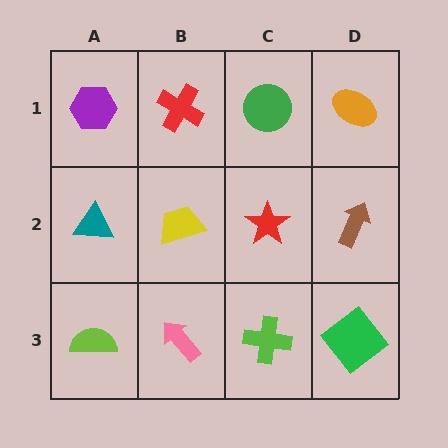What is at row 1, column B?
A red cross.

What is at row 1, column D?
An orange ellipse.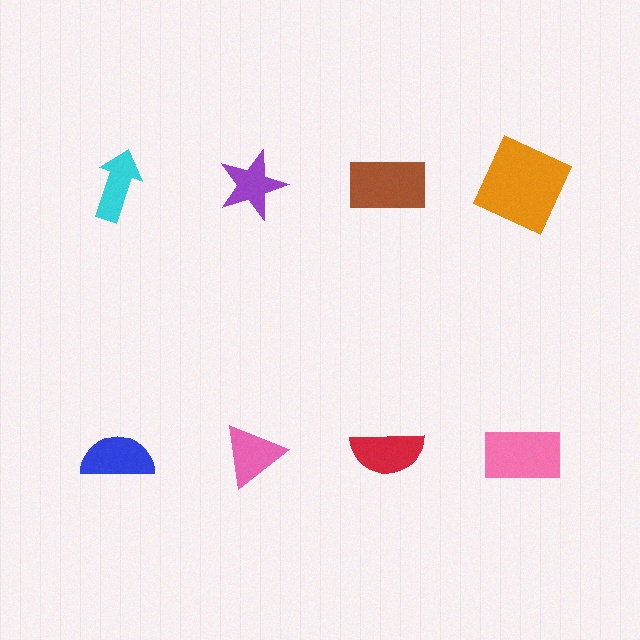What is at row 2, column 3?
A red semicircle.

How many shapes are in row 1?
4 shapes.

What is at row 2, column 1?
A blue semicircle.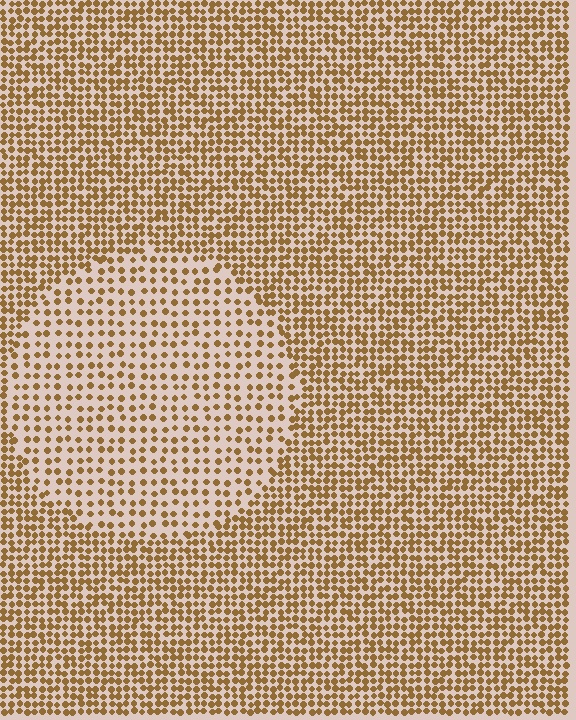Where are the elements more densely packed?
The elements are more densely packed outside the circle boundary.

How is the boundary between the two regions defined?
The boundary is defined by a change in element density (approximately 1.9x ratio). All elements are the same color, size, and shape.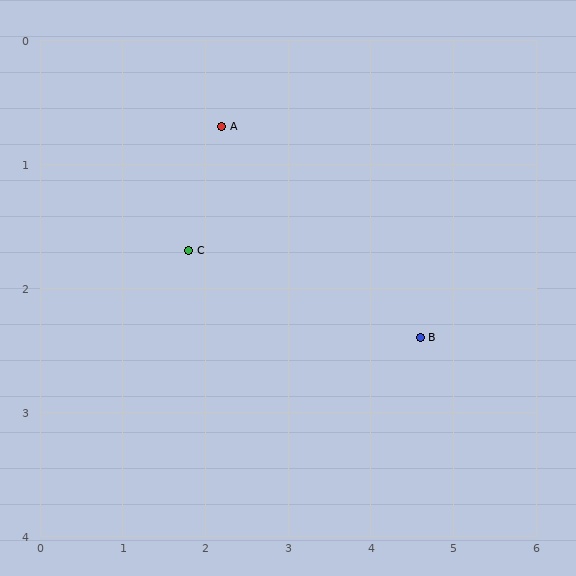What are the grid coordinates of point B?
Point B is at approximately (4.6, 2.4).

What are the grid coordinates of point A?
Point A is at approximately (2.2, 0.7).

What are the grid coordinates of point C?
Point C is at approximately (1.8, 1.7).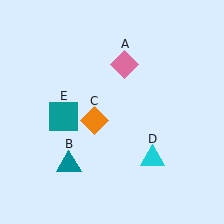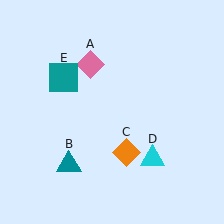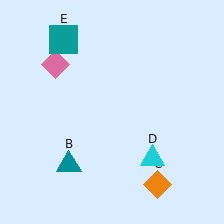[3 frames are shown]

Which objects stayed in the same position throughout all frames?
Teal triangle (object B) and cyan triangle (object D) remained stationary.